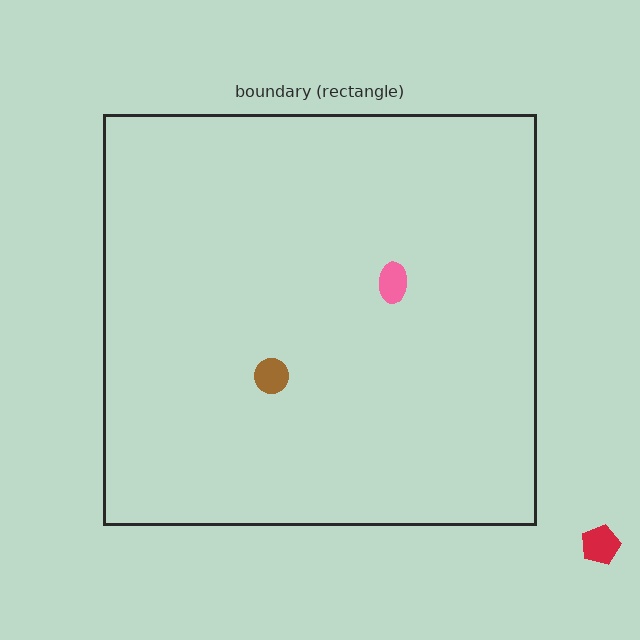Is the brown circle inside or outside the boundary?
Inside.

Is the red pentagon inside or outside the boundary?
Outside.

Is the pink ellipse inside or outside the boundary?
Inside.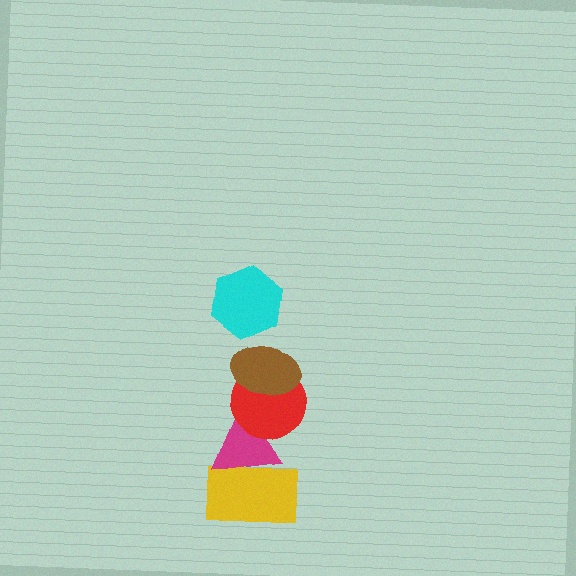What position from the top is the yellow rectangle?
The yellow rectangle is 5th from the top.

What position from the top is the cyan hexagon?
The cyan hexagon is 1st from the top.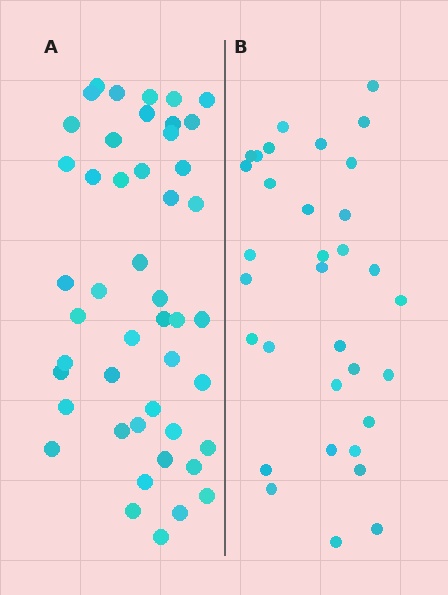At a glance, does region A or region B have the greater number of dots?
Region A (the left region) has more dots.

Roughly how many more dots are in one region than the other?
Region A has approximately 15 more dots than region B.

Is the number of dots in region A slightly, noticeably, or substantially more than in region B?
Region A has noticeably more, but not dramatically so. The ratio is roughly 1.4 to 1.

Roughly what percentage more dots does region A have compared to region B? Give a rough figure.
About 40% more.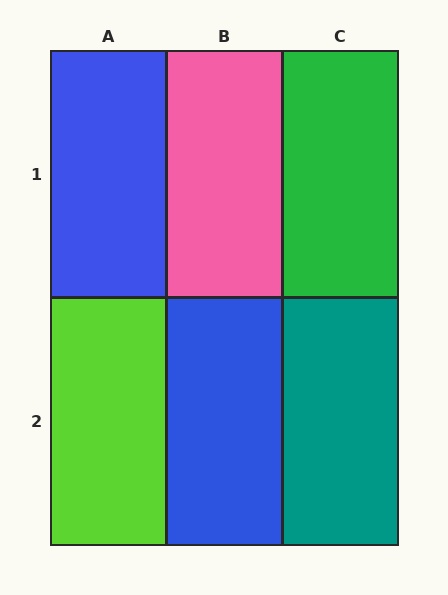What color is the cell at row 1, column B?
Pink.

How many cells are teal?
1 cell is teal.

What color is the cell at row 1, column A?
Blue.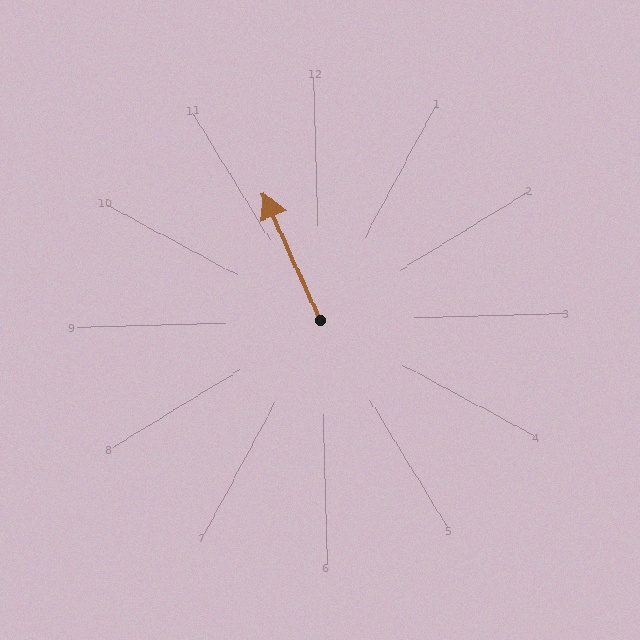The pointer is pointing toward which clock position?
Roughly 11 o'clock.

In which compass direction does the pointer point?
North.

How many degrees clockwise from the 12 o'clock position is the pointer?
Approximately 338 degrees.